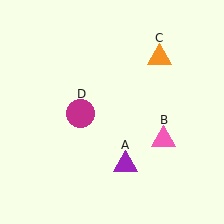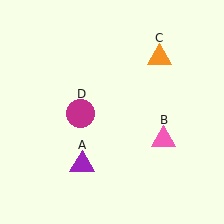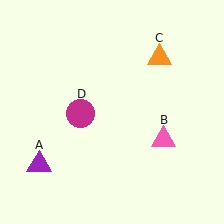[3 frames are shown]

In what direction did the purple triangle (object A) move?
The purple triangle (object A) moved left.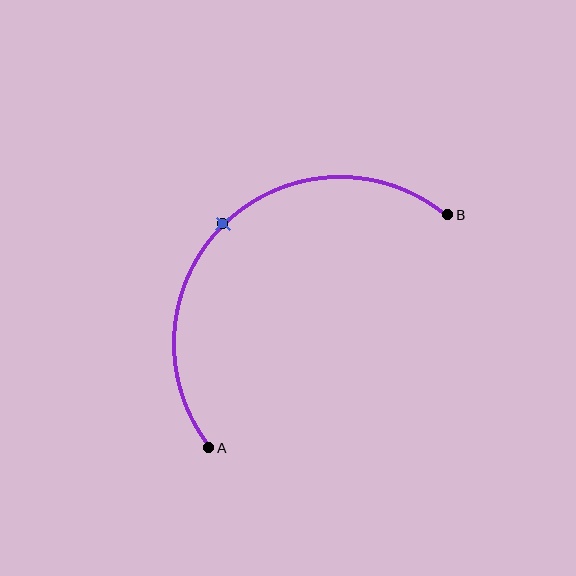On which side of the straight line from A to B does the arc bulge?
The arc bulges above and to the left of the straight line connecting A and B.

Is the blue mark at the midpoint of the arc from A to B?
Yes. The blue mark lies on the arc at equal arc-length from both A and B — it is the arc midpoint.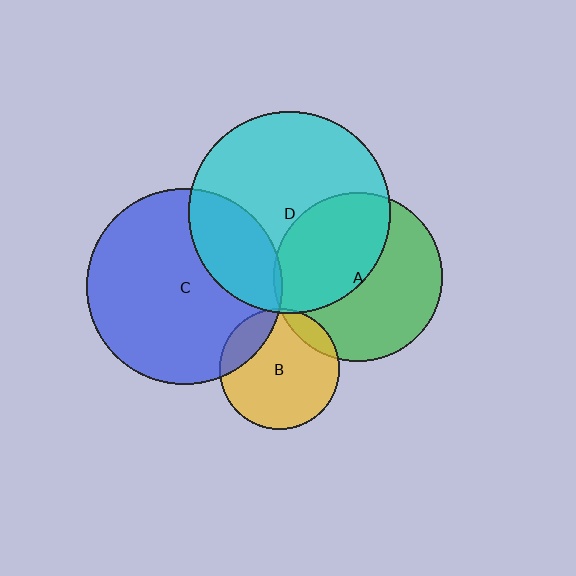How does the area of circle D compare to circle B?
Approximately 2.8 times.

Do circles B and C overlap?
Yes.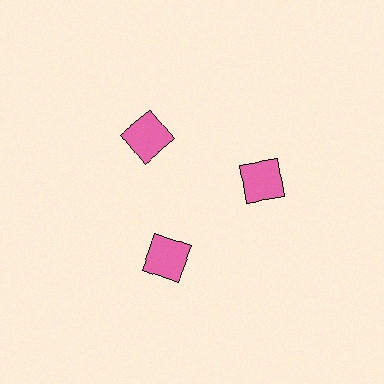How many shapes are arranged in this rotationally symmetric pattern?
There are 6 shapes, arranged in 3 groups of 2.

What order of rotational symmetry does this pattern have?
This pattern has 3-fold rotational symmetry.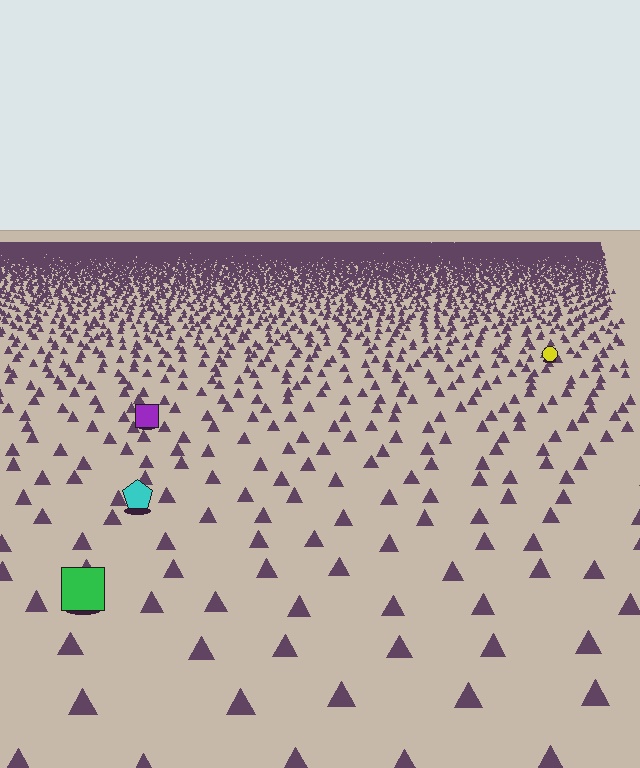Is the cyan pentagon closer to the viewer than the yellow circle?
Yes. The cyan pentagon is closer — you can tell from the texture gradient: the ground texture is coarser near it.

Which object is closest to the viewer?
The green square is closest. The texture marks near it are larger and more spread out.